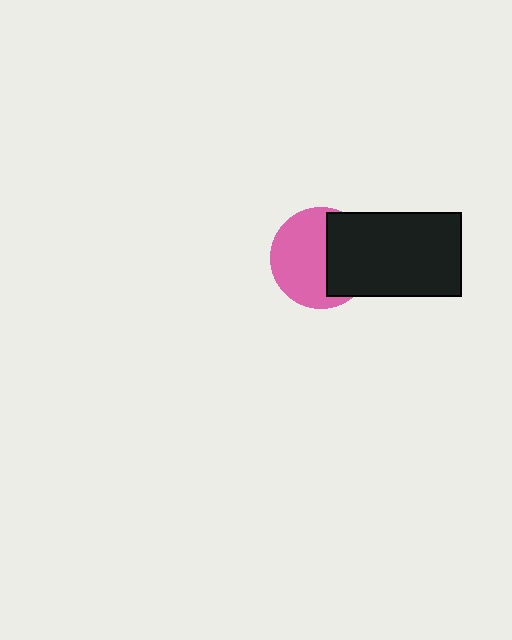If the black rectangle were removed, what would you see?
You would see the complete pink circle.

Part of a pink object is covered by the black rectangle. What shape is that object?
It is a circle.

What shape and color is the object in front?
The object in front is a black rectangle.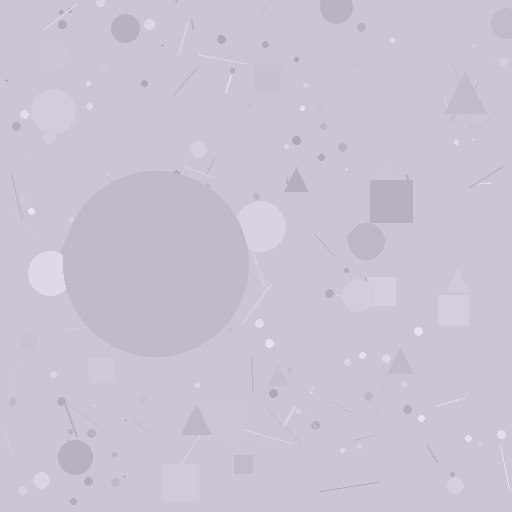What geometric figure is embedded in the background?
A circle is embedded in the background.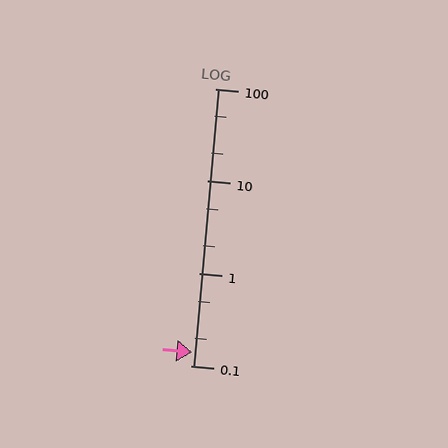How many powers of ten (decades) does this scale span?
The scale spans 3 decades, from 0.1 to 100.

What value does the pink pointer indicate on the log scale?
The pointer indicates approximately 0.14.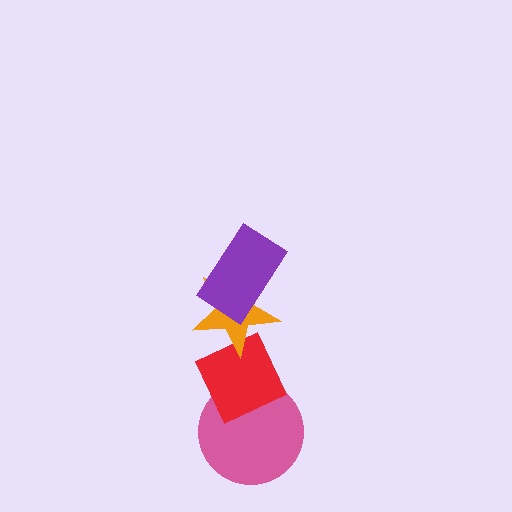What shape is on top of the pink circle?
The red diamond is on top of the pink circle.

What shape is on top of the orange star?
The purple rectangle is on top of the orange star.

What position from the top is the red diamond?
The red diamond is 3rd from the top.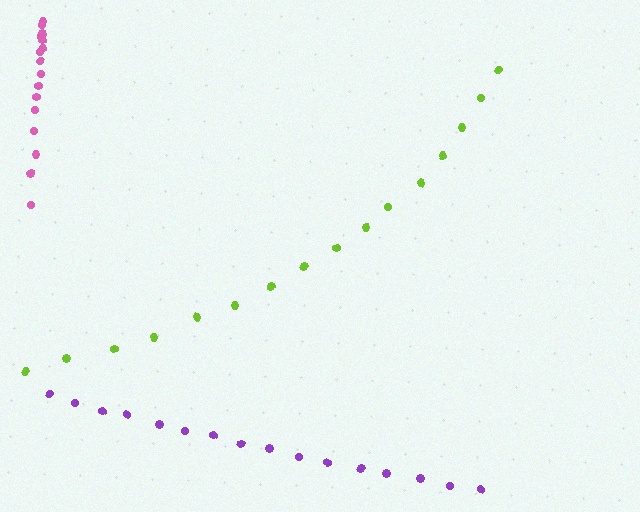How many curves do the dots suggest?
There are 3 distinct paths.